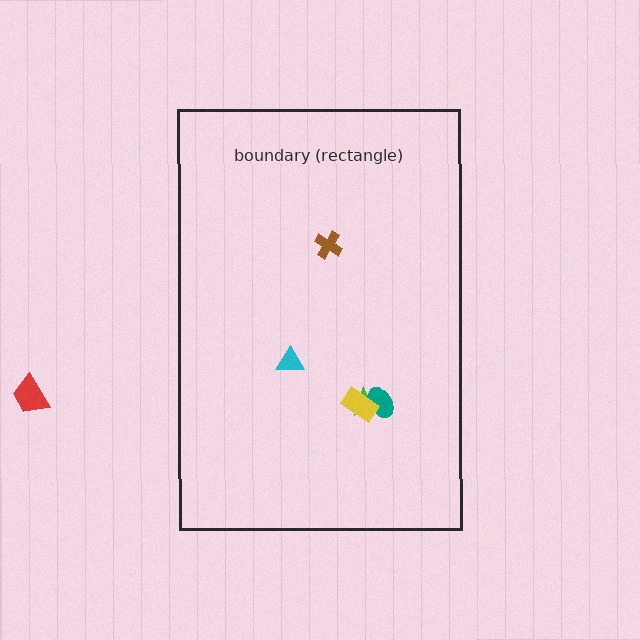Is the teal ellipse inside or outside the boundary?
Inside.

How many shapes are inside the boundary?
5 inside, 1 outside.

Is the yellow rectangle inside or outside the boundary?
Inside.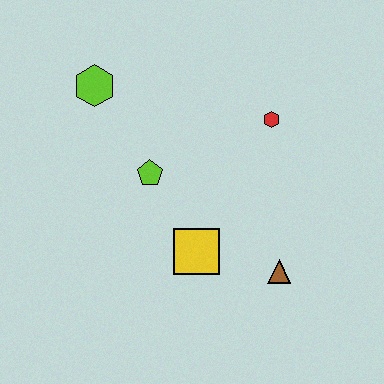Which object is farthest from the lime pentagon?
The brown triangle is farthest from the lime pentagon.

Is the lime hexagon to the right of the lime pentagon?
No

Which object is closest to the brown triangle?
The yellow square is closest to the brown triangle.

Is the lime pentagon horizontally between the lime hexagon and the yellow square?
Yes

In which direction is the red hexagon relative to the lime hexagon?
The red hexagon is to the right of the lime hexagon.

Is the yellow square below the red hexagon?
Yes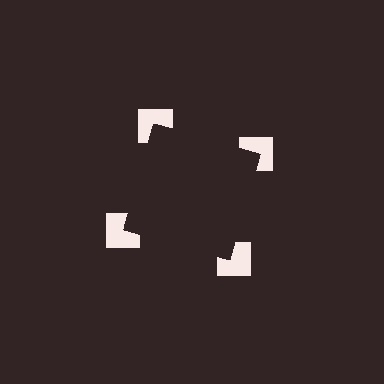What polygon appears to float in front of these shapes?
An illusory square — its edges are inferred from the aligned wedge cuts in the notched squares, not physically drawn.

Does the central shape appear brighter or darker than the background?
It typically appears slightly darker than the background, even though no actual brightness change is drawn.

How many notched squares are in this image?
There are 4 — one at each vertex of the illusory square.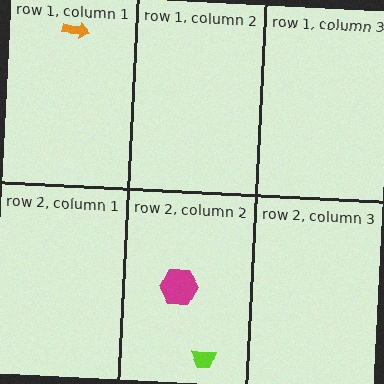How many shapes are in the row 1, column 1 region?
1.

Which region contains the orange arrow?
The row 1, column 1 region.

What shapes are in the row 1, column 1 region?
The orange arrow.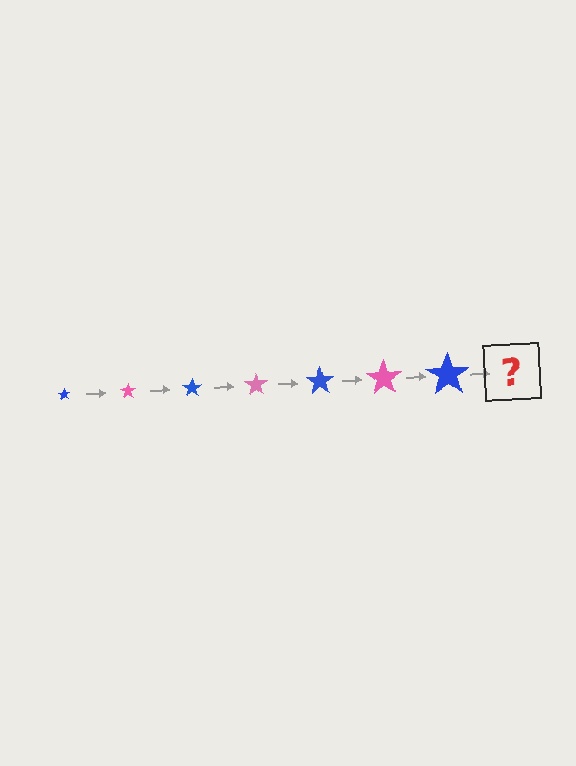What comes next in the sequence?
The next element should be a pink star, larger than the previous one.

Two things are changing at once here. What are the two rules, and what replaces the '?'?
The two rules are that the star grows larger each step and the color cycles through blue and pink. The '?' should be a pink star, larger than the previous one.